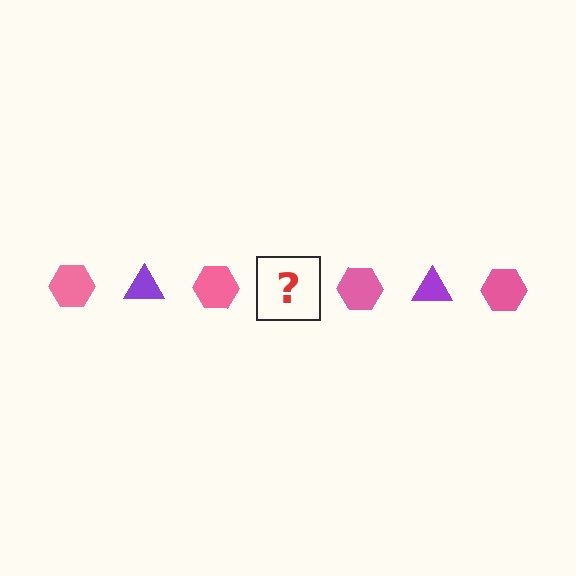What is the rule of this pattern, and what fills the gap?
The rule is that the pattern alternates between pink hexagon and purple triangle. The gap should be filled with a purple triangle.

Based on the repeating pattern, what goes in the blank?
The blank should be a purple triangle.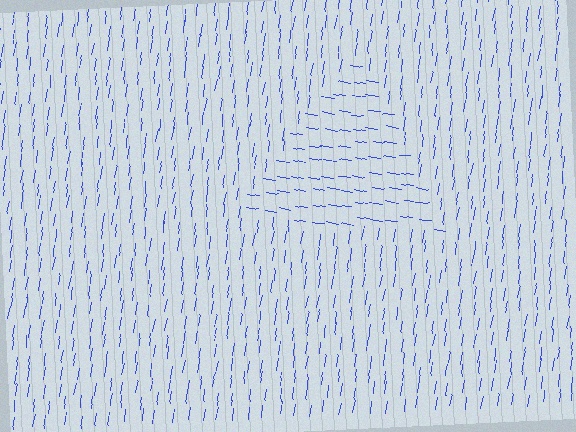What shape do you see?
I see a triangle.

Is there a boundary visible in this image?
Yes, there is a texture boundary formed by a change in line orientation.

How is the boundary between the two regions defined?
The boundary is defined purely by a change in line orientation (approximately 89 degrees difference). All lines are the same color and thickness.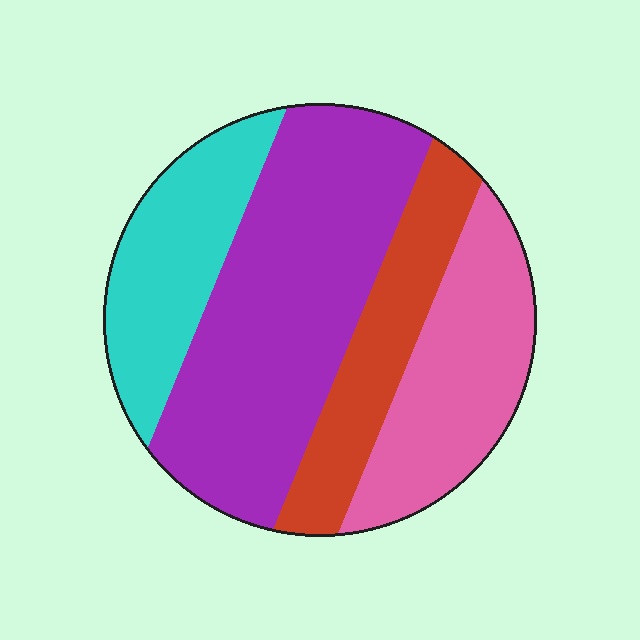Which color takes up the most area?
Purple, at roughly 40%.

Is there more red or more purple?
Purple.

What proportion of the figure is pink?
Pink takes up about one fifth (1/5) of the figure.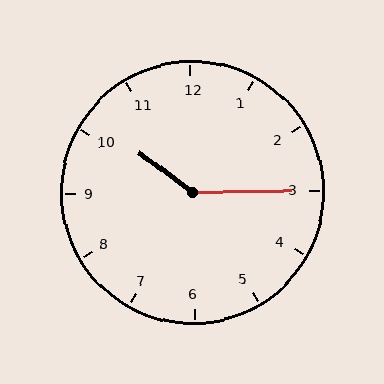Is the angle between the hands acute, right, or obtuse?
It is obtuse.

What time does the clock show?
10:15.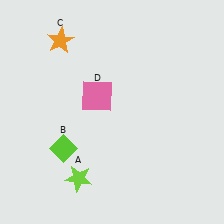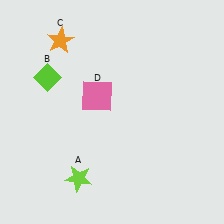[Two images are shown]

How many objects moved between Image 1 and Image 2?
1 object moved between the two images.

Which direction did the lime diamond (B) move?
The lime diamond (B) moved up.